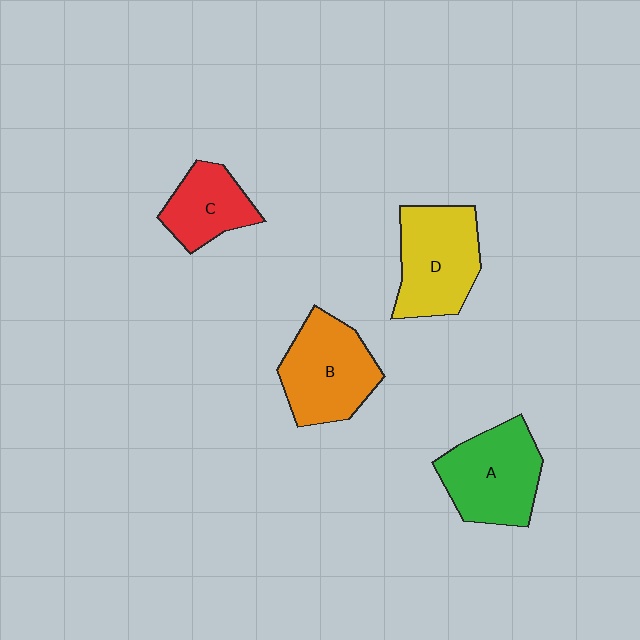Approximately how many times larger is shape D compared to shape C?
Approximately 1.5 times.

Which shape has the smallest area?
Shape C (red).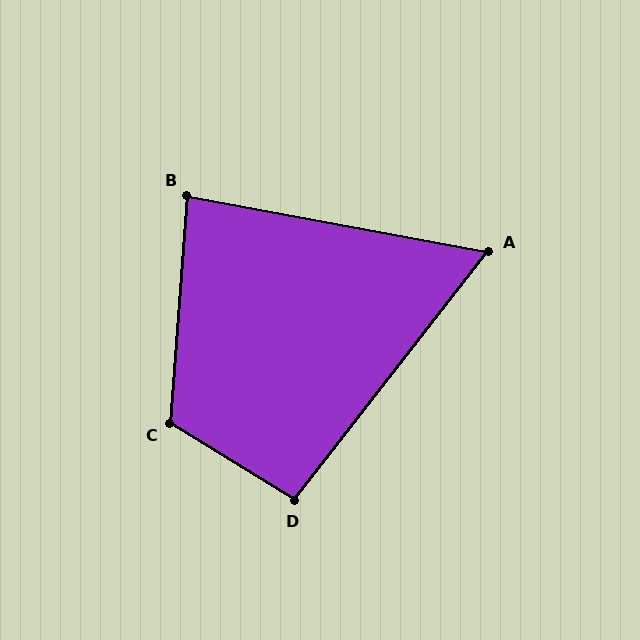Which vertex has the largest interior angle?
C, at approximately 117 degrees.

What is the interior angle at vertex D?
Approximately 96 degrees (obtuse).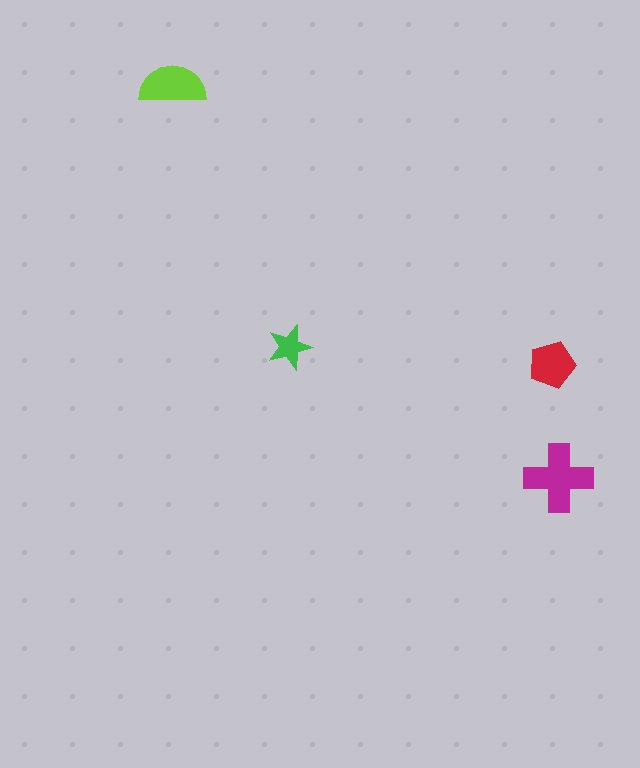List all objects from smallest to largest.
The green star, the red pentagon, the lime semicircle, the magenta cross.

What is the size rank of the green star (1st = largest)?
4th.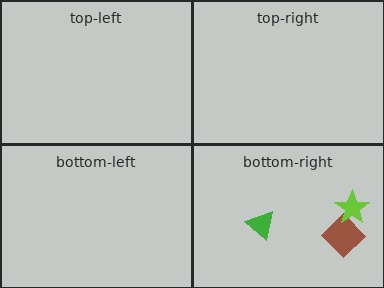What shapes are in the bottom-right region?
The green triangle, the brown diamond, the lime star.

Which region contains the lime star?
The bottom-right region.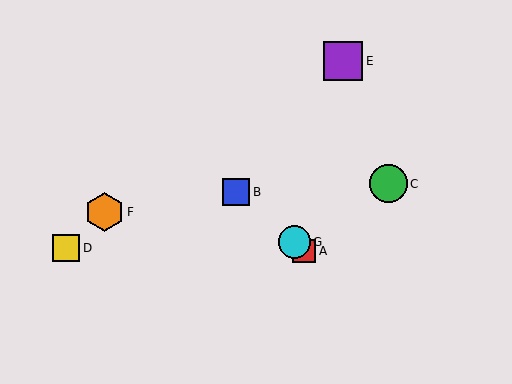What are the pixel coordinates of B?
Object B is at (236, 192).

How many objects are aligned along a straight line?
3 objects (A, B, G) are aligned along a straight line.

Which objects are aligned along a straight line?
Objects A, B, G are aligned along a straight line.